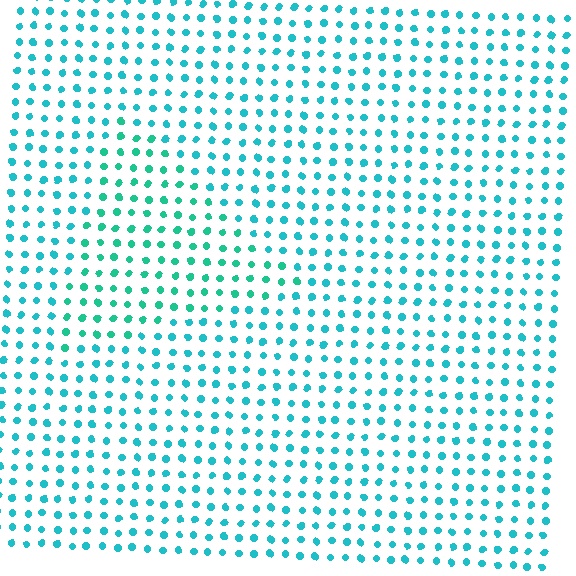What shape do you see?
I see a triangle.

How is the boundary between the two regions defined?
The boundary is defined purely by a slight shift in hue (about 22 degrees). Spacing, size, and orientation are identical on both sides.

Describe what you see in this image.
The image is filled with small cyan elements in a uniform arrangement. A triangle-shaped region is visible where the elements are tinted to a slightly different hue, forming a subtle color boundary.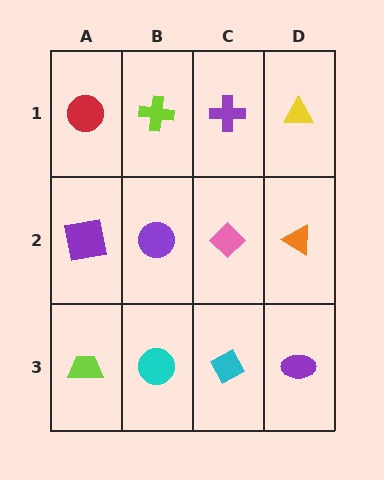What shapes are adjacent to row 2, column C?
A purple cross (row 1, column C), a cyan diamond (row 3, column C), a purple circle (row 2, column B), an orange triangle (row 2, column D).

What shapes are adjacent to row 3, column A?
A purple square (row 2, column A), a cyan circle (row 3, column B).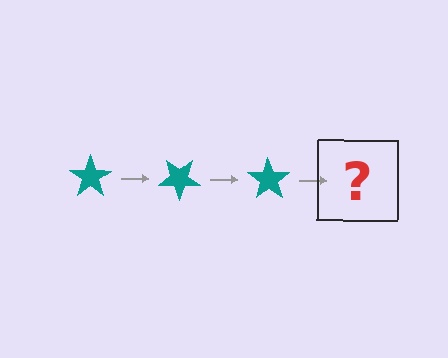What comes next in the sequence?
The next element should be a teal star rotated 105 degrees.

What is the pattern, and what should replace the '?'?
The pattern is that the star rotates 35 degrees each step. The '?' should be a teal star rotated 105 degrees.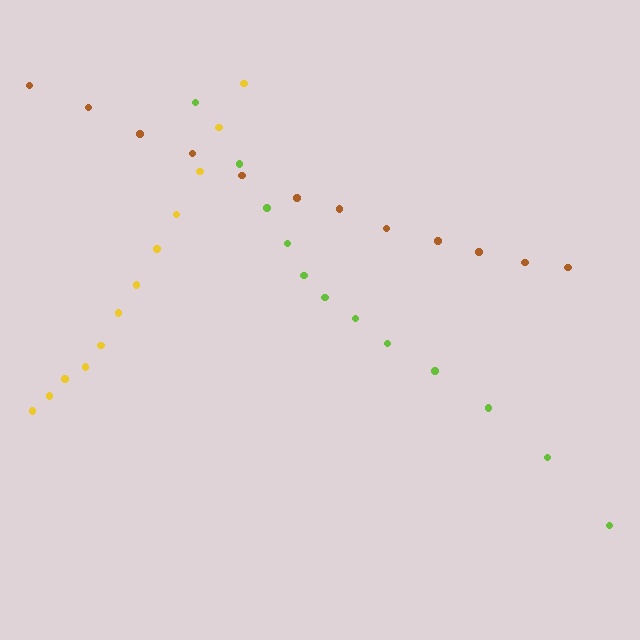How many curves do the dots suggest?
There are 3 distinct paths.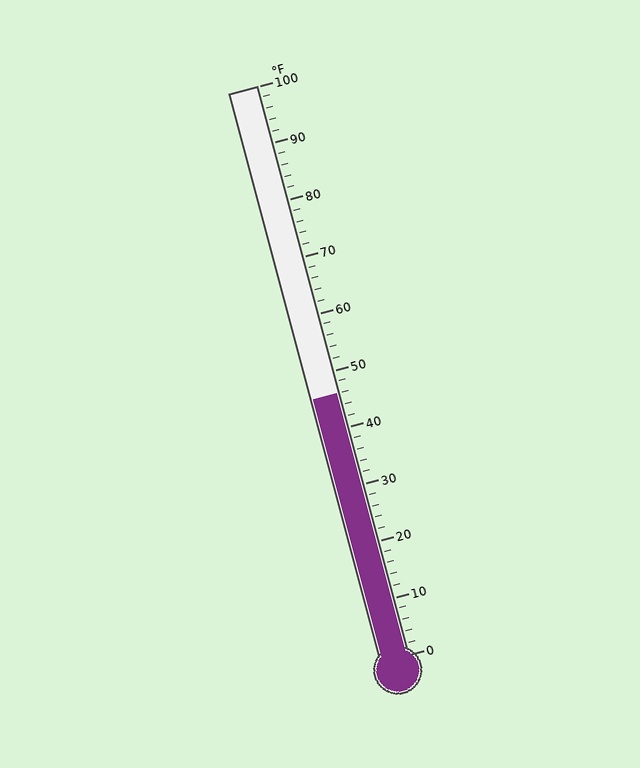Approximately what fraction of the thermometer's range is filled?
The thermometer is filled to approximately 45% of its range.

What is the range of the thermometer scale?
The thermometer scale ranges from 0°F to 100°F.